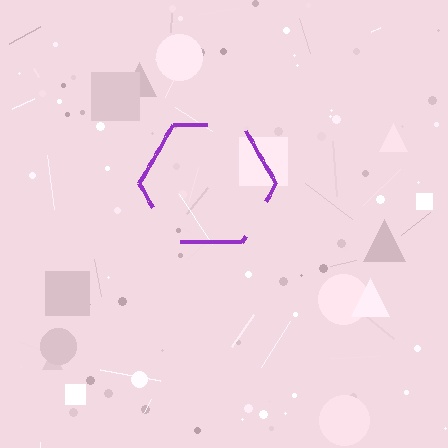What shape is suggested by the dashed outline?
The dashed outline suggests a hexagon.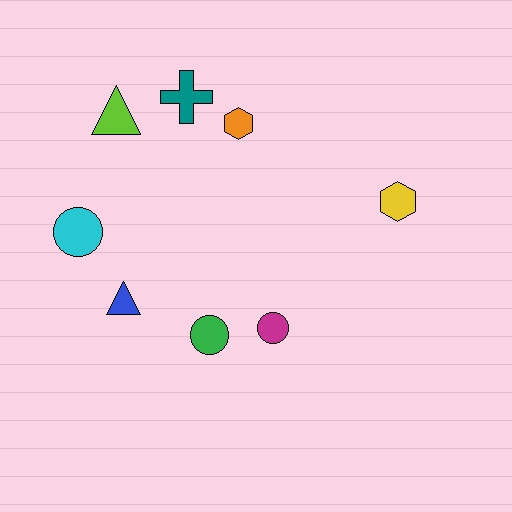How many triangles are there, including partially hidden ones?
There are 2 triangles.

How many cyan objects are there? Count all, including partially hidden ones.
There is 1 cyan object.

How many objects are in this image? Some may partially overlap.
There are 8 objects.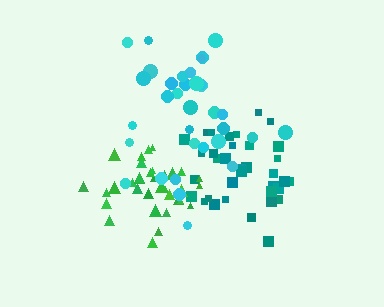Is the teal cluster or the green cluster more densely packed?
Green.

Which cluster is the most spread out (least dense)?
Cyan.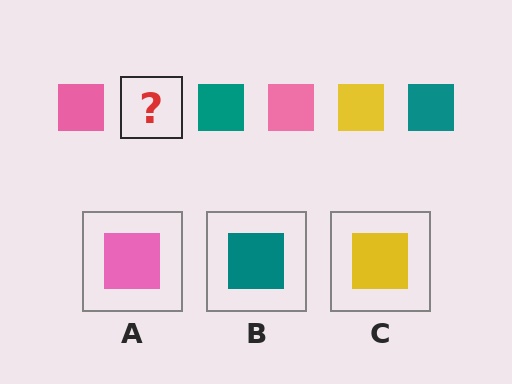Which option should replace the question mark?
Option C.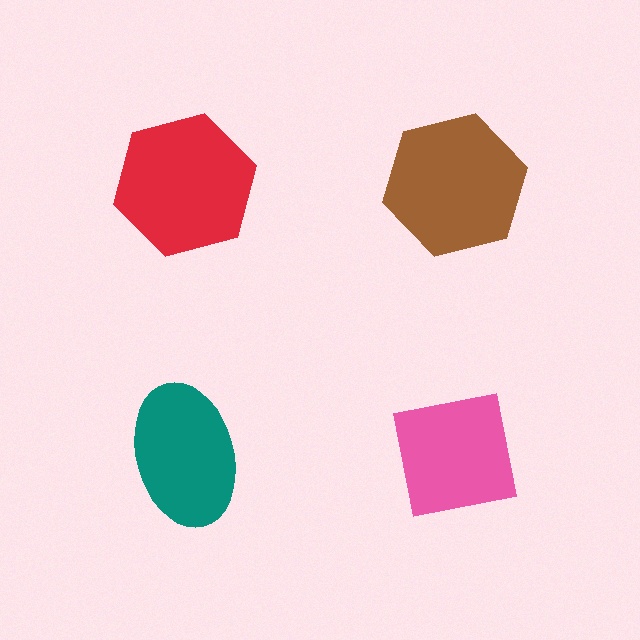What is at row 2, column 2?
A pink square.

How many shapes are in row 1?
2 shapes.